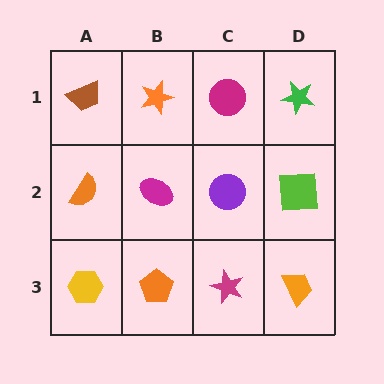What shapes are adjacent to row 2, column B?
An orange star (row 1, column B), an orange pentagon (row 3, column B), an orange semicircle (row 2, column A), a purple circle (row 2, column C).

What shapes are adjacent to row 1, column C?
A purple circle (row 2, column C), an orange star (row 1, column B), a green star (row 1, column D).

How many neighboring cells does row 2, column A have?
3.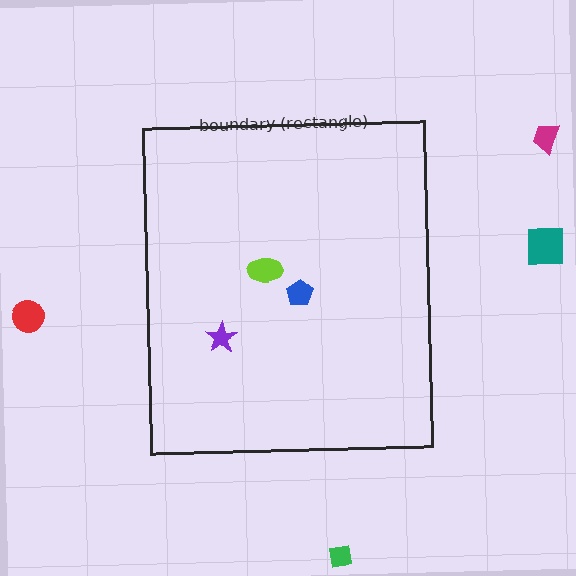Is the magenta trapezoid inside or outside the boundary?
Outside.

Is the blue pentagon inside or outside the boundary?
Inside.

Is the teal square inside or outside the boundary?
Outside.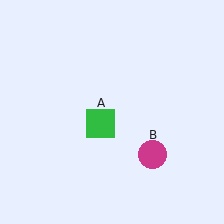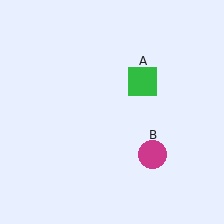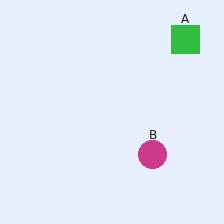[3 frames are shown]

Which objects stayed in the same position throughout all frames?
Magenta circle (object B) remained stationary.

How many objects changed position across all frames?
1 object changed position: green square (object A).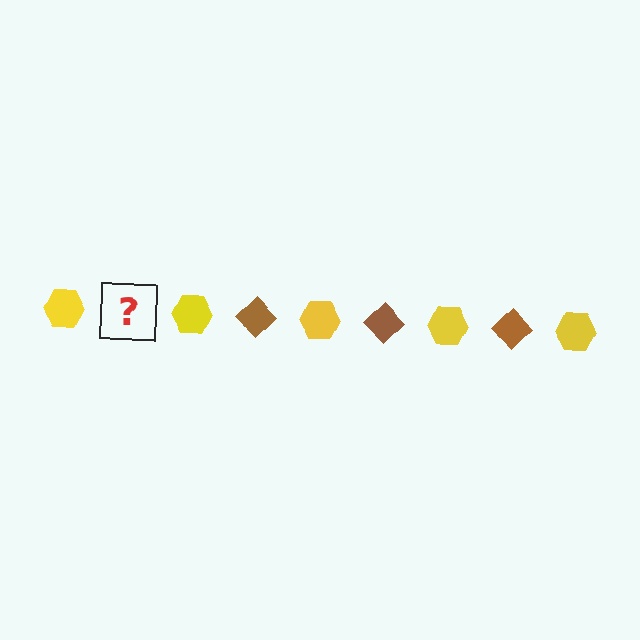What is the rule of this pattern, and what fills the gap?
The rule is that the pattern alternates between yellow hexagon and brown diamond. The gap should be filled with a brown diamond.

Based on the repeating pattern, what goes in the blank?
The blank should be a brown diamond.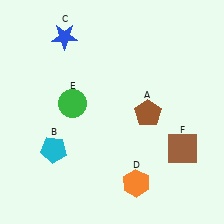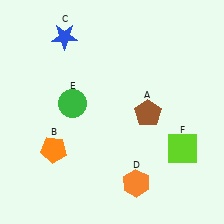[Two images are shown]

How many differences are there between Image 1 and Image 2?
There are 2 differences between the two images.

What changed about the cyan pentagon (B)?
In Image 1, B is cyan. In Image 2, it changed to orange.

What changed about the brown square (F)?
In Image 1, F is brown. In Image 2, it changed to lime.